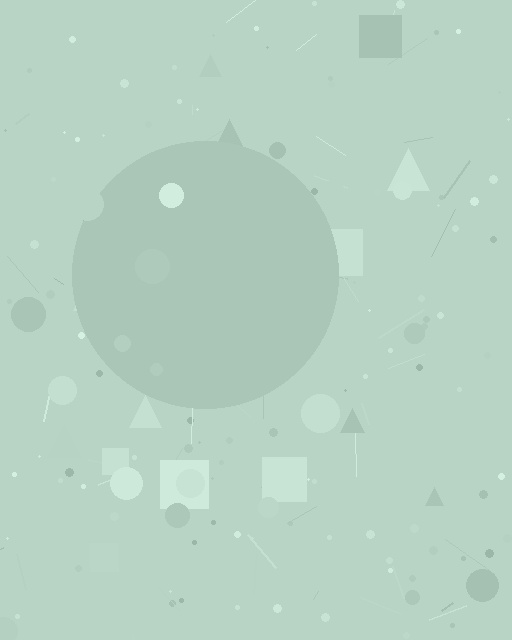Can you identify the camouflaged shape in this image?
The camouflaged shape is a circle.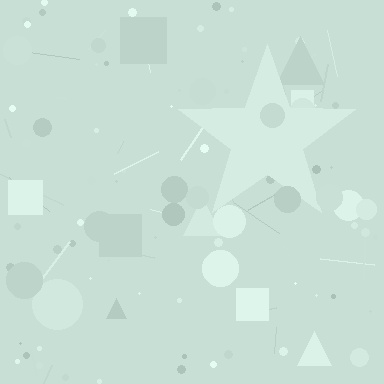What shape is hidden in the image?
A star is hidden in the image.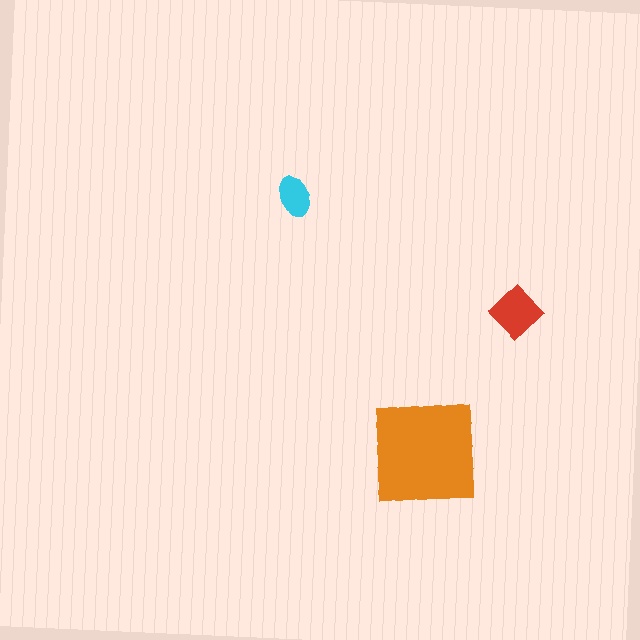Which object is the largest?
The orange square.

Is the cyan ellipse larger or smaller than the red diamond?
Smaller.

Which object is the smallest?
The cyan ellipse.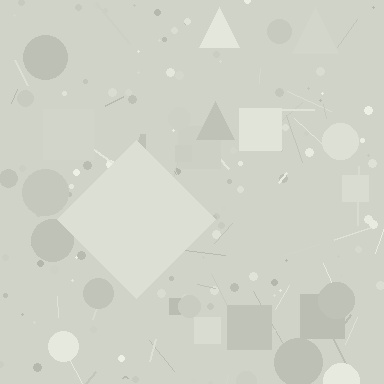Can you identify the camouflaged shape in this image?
The camouflaged shape is a diamond.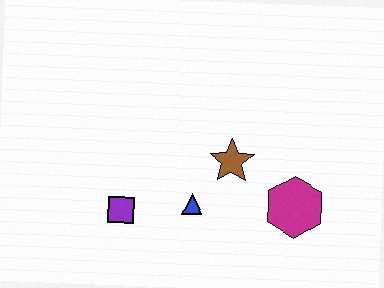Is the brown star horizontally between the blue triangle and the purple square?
No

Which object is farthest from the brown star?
The purple square is farthest from the brown star.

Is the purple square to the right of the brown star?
No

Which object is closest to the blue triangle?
The brown star is closest to the blue triangle.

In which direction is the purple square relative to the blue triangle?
The purple square is to the left of the blue triangle.